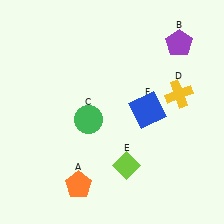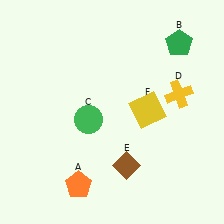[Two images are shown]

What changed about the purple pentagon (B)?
In Image 1, B is purple. In Image 2, it changed to green.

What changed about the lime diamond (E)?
In Image 1, E is lime. In Image 2, it changed to brown.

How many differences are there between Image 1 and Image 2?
There are 3 differences between the two images.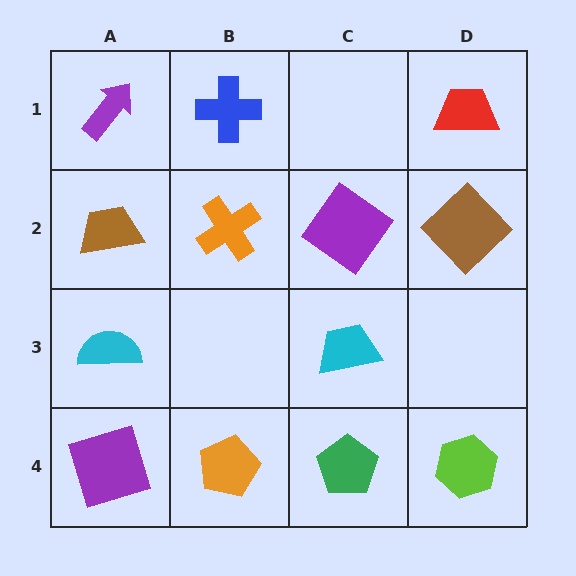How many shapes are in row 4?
4 shapes.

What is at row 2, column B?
An orange cross.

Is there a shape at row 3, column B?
No, that cell is empty.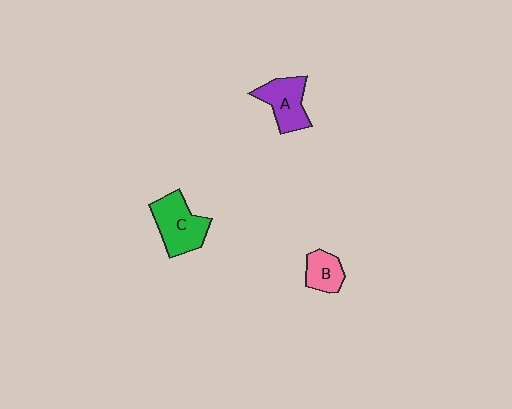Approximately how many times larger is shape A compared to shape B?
Approximately 1.5 times.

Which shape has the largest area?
Shape C (green).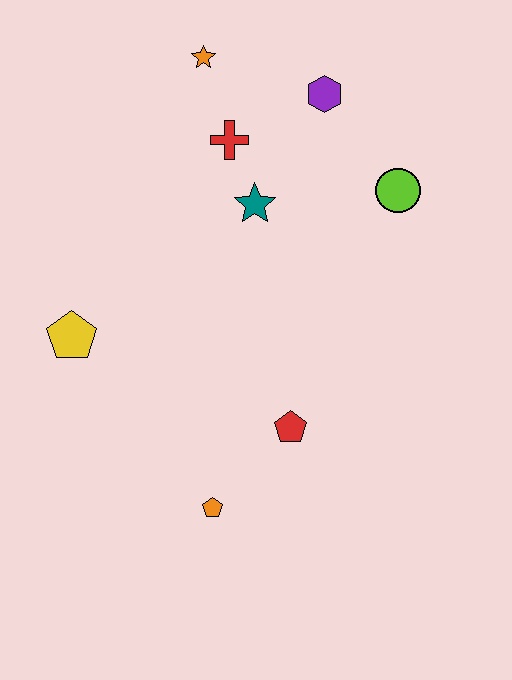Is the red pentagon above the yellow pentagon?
No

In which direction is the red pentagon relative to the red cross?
The red pentagon is below the red cross.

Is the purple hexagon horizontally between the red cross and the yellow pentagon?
No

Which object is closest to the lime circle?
The purple hexagon is closest to the lime circle.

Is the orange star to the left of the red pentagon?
Yes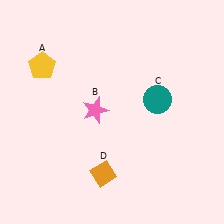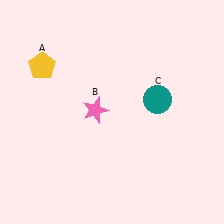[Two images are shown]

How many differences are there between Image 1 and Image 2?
There is 1 difference between the two images.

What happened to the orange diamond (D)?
The orange diamond (D) was removed in Image 2. It was in the bottom-left area of Image 1.